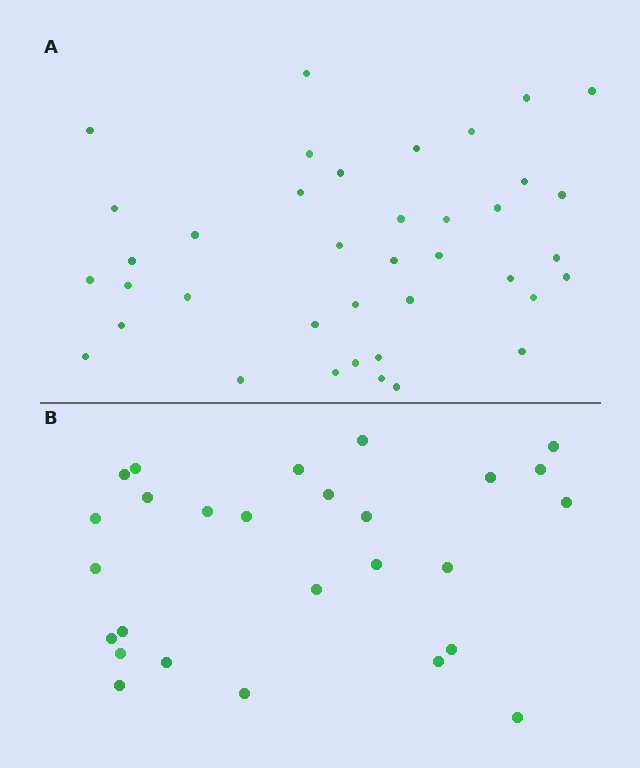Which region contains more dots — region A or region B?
Region A (the top region) has more dots.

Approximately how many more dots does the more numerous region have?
Region A has roughly 12 or so more dots than region B.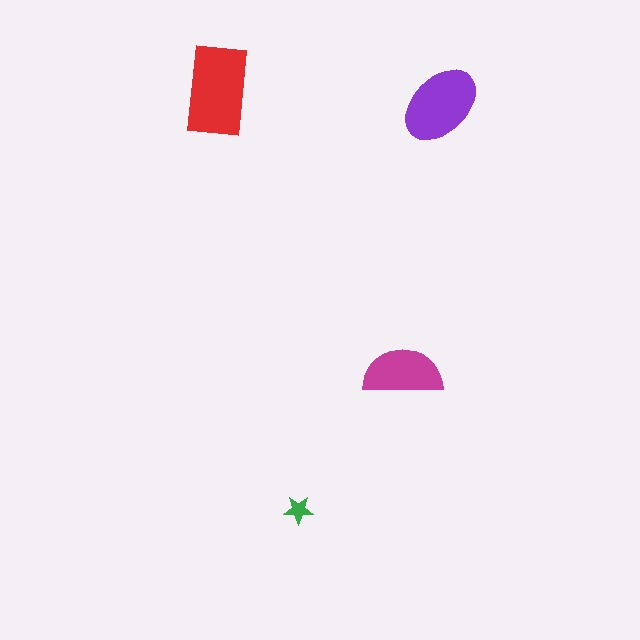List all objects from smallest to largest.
The green star, the magenta semicircle, the purple ellipse, the red rectangle.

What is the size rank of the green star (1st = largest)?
4th.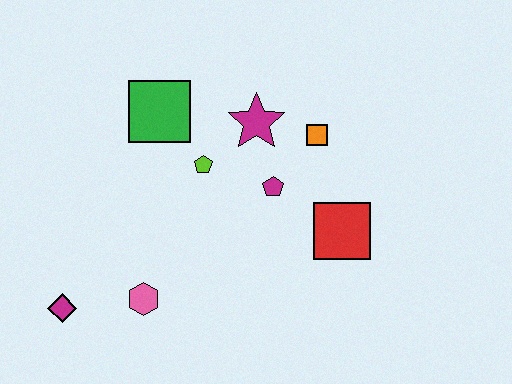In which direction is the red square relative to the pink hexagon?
The red square is to the right of the pink hexagon.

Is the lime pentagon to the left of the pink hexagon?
No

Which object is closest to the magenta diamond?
The pink hexagon is closest to the magenta diamond.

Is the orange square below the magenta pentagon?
No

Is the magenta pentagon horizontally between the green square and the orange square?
Yes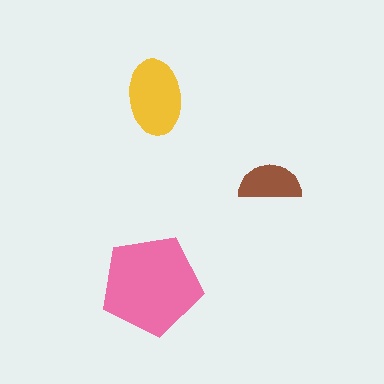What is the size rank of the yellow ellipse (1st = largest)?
2nd.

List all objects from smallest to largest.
The brown semicircle, the yellow ellipse, the pink pentagon.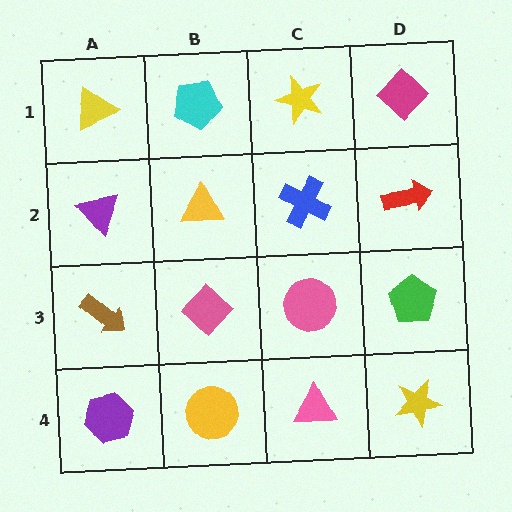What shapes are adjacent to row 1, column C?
A blue cross (row 2, column C), a cyan pentagon (row 1, column B), a magenta diamond (row 1, column D).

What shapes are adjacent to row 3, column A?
A purple triangle (row 2, column A), a purple hexagon (row 4, column A), a pink diamond (row 3, column B).